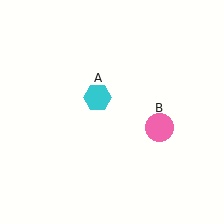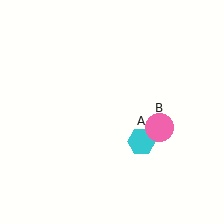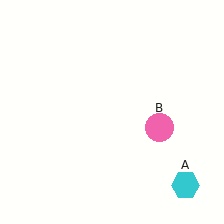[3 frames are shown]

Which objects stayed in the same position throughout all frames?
Pink circle (object B) remained stationary.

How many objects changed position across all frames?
1 object changed position: cyan hexagon (object A).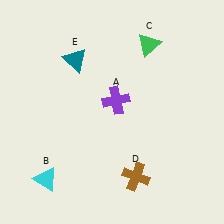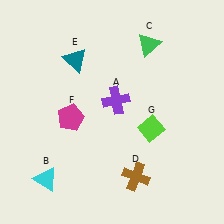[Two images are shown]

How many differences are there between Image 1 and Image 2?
There are 2 differences between the two images.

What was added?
A magenta pentagon (F), a lime diamond (G) were added in Image 2.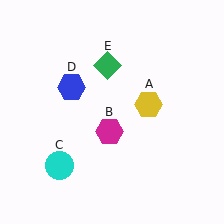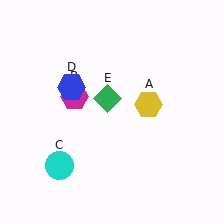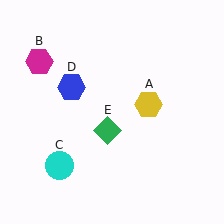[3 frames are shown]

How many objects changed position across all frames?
2 objects changed position: magenta hexagon (object B), green diamond (object E).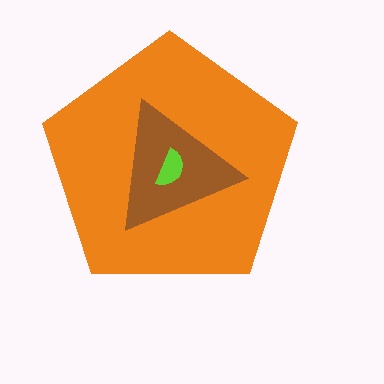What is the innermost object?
The lime semicircle.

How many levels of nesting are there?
3.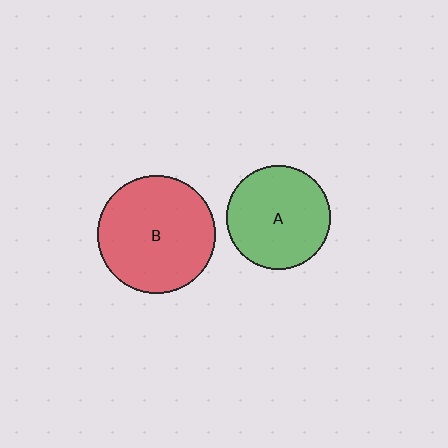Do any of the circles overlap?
No, none of the circles overlap.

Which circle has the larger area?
Circle B (red).